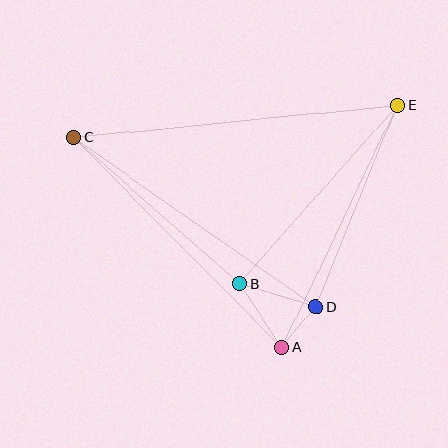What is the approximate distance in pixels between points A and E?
The distance between A and E is approximately 268 pixels.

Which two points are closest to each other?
Points A and D are closest to each other.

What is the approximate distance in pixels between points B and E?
The distance between B and E is approximately 238 pixels.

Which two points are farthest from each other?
Points C and E are farthest from each other.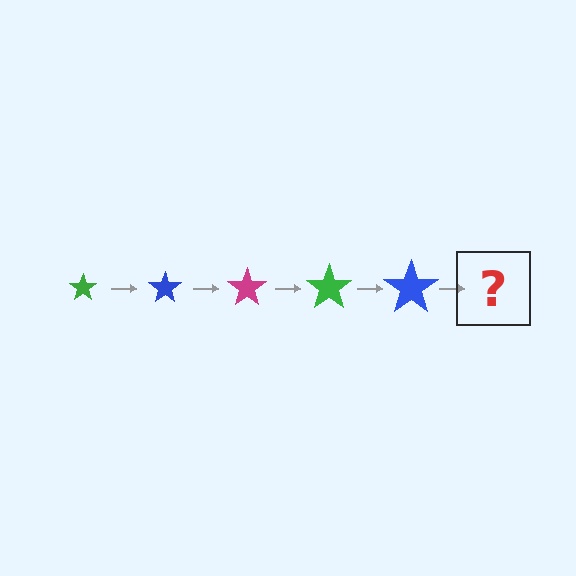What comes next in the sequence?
The next element should be a magenta star, larger than the previous one.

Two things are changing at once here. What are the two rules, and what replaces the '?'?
The two rules are that the star grows larger each step and the color cycles through green, blue, and magenta. The '?' should be a magenta star, larger than the previous one.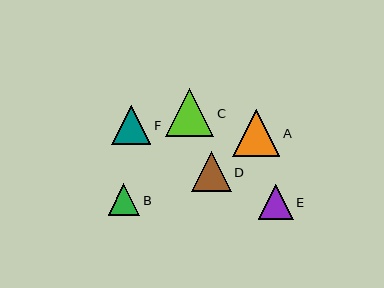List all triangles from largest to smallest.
From largest to smallest: C, A, D, F, E, B.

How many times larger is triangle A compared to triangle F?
Triangle A is approximately 1.2 times the size of triangle F.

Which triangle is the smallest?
Triangle B is the smallest with a size of approximately 32 pixels.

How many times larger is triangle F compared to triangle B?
Triangle F is approximately 1.2 times the size of triangle B.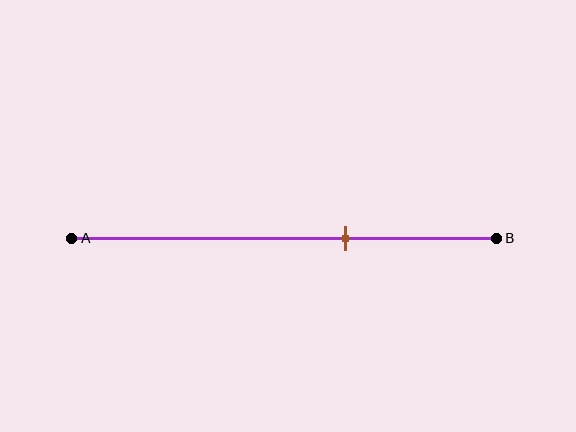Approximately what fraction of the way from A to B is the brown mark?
The brown mark is approximately 65% of the way from A to B.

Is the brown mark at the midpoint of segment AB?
No, the mark is at about 65% from A, not at the 50% midpoint.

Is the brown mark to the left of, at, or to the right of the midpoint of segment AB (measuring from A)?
The brown mark is to the right of the midpoint of segment AB.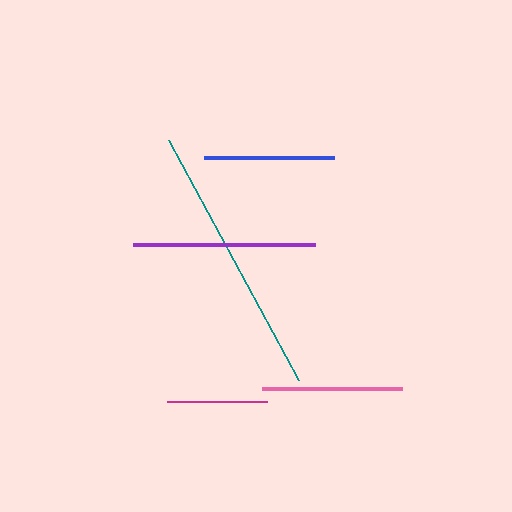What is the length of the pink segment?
The pink segment is approximately 140 pixels long.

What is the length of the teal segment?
The teal segment is approximately 273 pixels long.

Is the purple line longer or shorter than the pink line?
The purple line is longer than the pink line.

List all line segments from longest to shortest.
From longest to shortest: teal, purple, pink, blue, magenta.